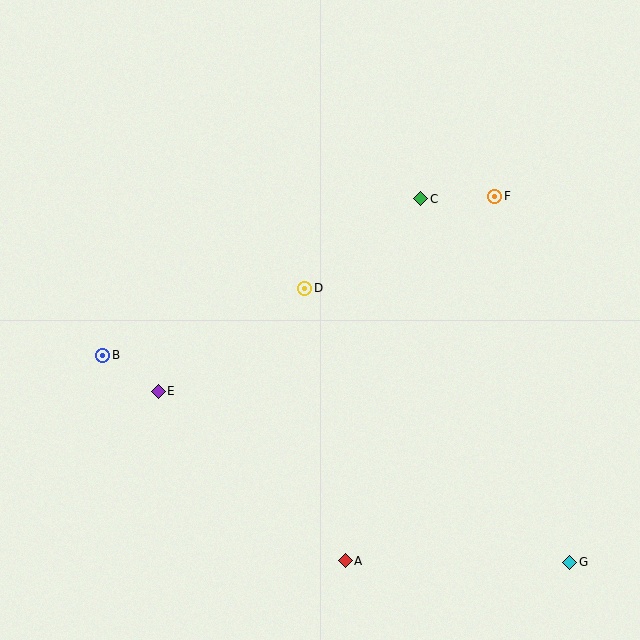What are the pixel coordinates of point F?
Point F is at (495, 196).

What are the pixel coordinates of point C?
Point C is at (421, 199).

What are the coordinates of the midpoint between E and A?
The midpoint between E and A is at (252, 476).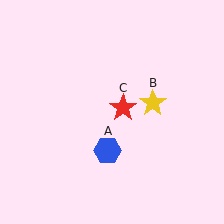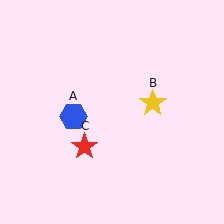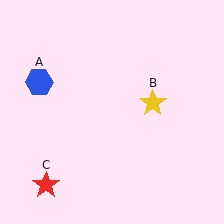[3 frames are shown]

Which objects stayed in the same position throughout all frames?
Yellow star (object B) remained stationary.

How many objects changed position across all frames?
2 objects changed position: blue hexagon (object A), red star (object C).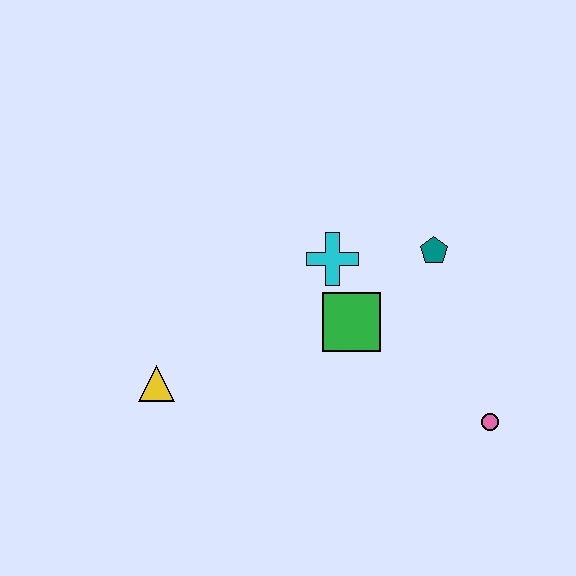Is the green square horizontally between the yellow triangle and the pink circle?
Yes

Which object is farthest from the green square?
The yellow triangle is farthest from the green square.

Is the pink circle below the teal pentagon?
Yes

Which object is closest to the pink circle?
The green square is closest to the pink circle.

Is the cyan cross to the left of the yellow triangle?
No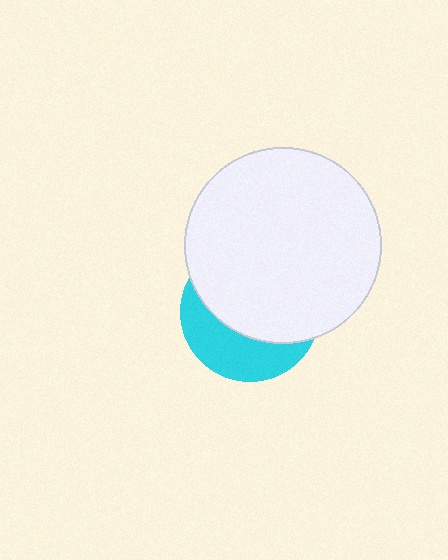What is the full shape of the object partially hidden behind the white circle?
The partially hidden object is a cyan circle.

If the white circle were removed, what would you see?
You would see the complete cyan circle.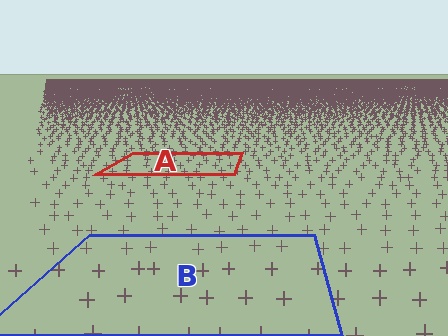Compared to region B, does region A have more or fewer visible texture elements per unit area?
Region A has more texture elements per unit area — they are packed more densely because it is farther away.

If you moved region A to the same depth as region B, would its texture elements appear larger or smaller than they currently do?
They would appear larger. At a closer depth, the same texture elements are projected at a bigger on-screen size.